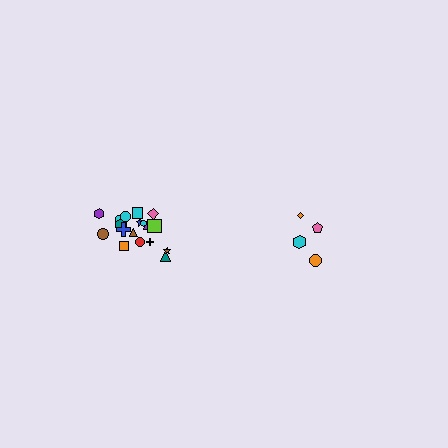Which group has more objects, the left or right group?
The left group.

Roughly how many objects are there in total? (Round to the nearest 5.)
Roughly 20 objects in total.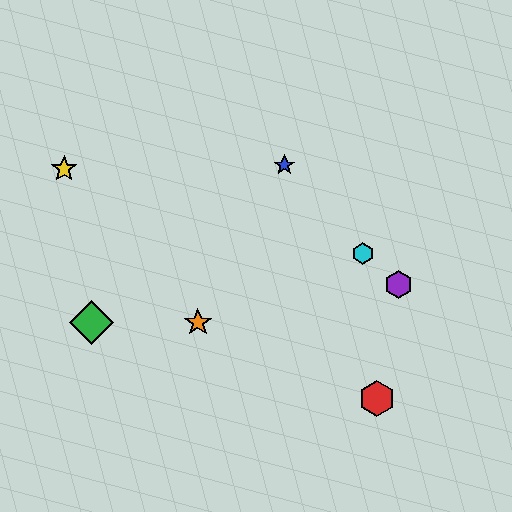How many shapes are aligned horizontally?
2 shapes (the green diamond, the orange star) are aligned horizontally.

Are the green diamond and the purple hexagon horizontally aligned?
No, the green diamond is at y≈323 and the purple hexagon is at y≈284.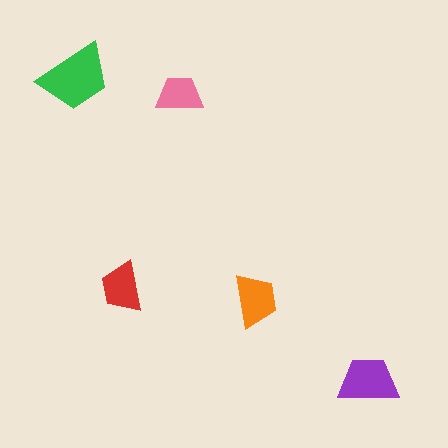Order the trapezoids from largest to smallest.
the green one, the purple one, the orange one, the red one, the pink one.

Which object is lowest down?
The purple trapezoid is bottommost.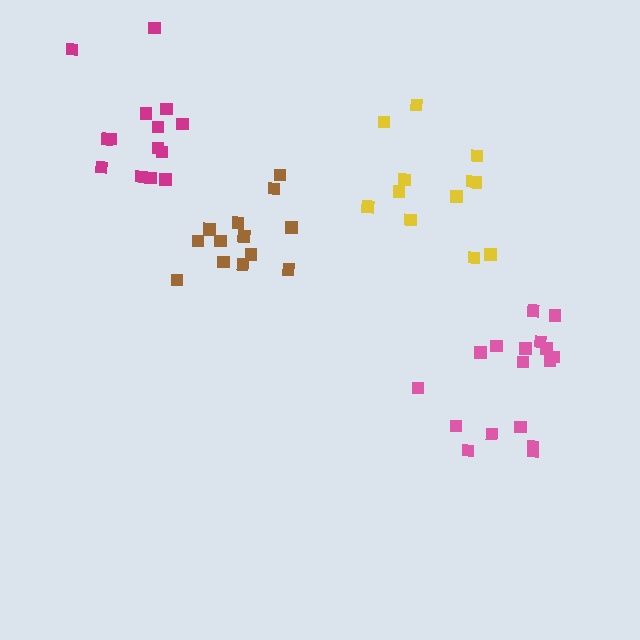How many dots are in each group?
Group 1: 13 dots, Group 2: 17 dots, Group 3: 14 dots, Group 4: 12 dots (56 total).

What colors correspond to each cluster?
The clusters are colored: brown, pink, magenta, yellow.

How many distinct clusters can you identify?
There are 4 distinct clusters.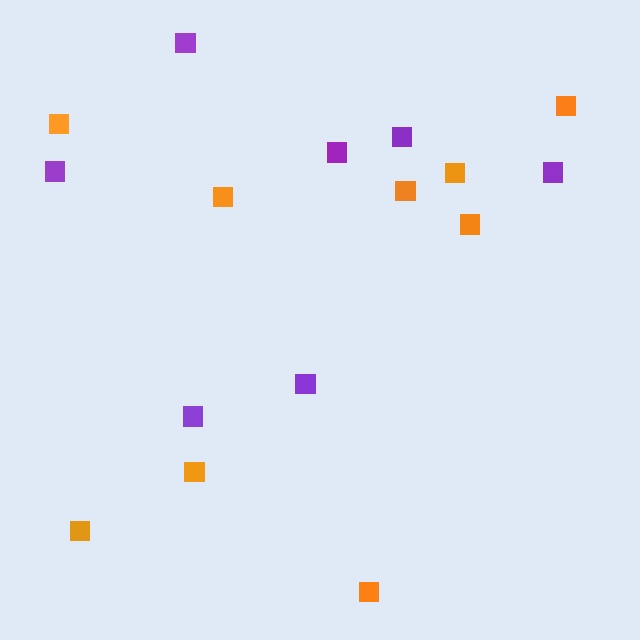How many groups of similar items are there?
There are 2 groups: one group of purple squares (7) and one group of orange squares (9).